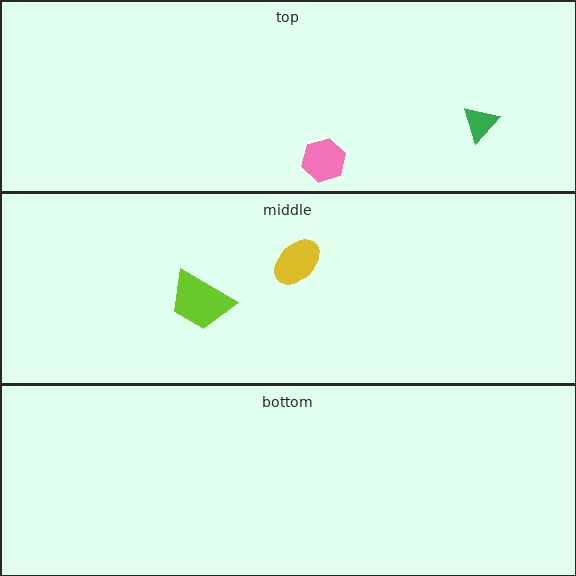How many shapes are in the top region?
2.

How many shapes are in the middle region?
2.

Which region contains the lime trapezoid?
The middle region.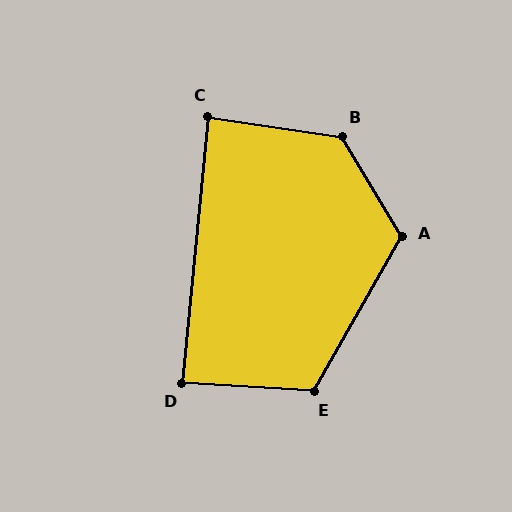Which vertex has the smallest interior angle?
C, at approximately 87 degrees.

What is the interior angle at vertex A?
Approximately 120 degrees (obtuse).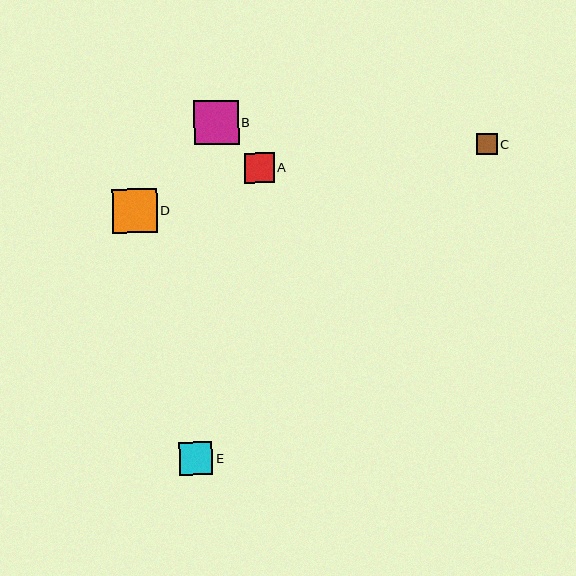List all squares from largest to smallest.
From largest to smallest: D, B, E, A, C.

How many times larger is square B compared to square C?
Square B is approximately 2.1 times the size of square C.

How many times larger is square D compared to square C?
Square D is approximately 2.1 times the size of square C.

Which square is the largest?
Square D is the largest with a size of approximately 44 pixels.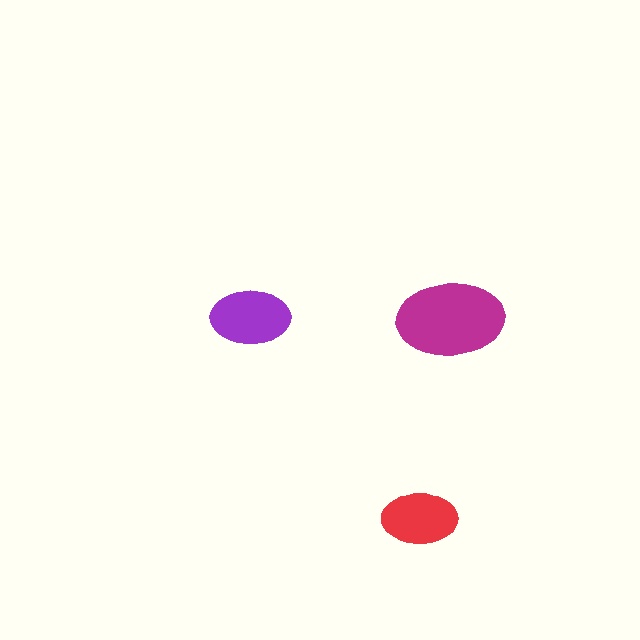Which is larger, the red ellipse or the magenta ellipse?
The magenta one.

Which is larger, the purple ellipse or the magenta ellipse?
The magenta one.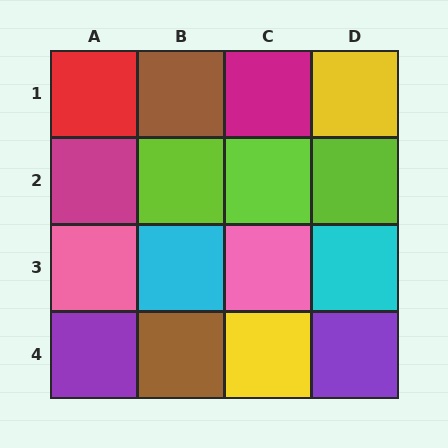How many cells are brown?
2 cells are brown.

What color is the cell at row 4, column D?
Purple.